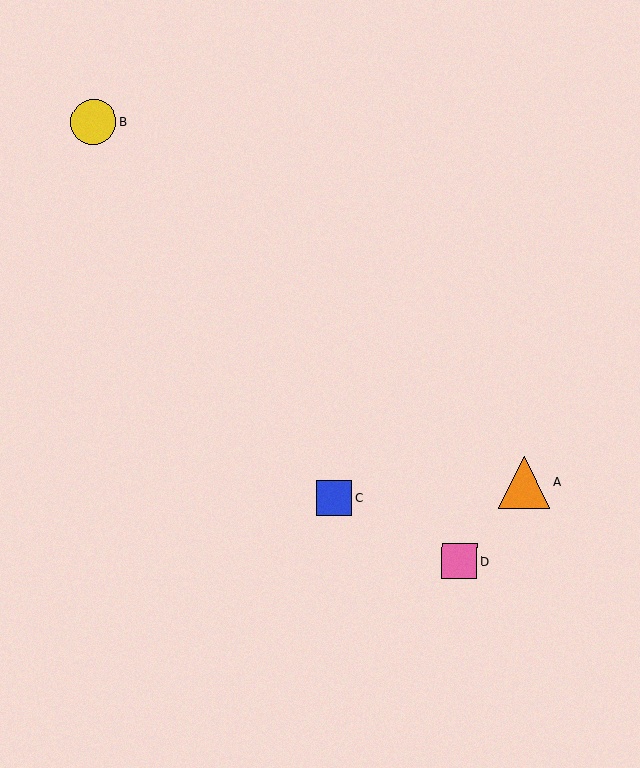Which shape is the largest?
The orange triangle (labeled A) is the largest.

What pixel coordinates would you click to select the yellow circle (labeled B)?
Click at (94, 122) to select the yellow circle B.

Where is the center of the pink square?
The center of the pink square is at (459, 561).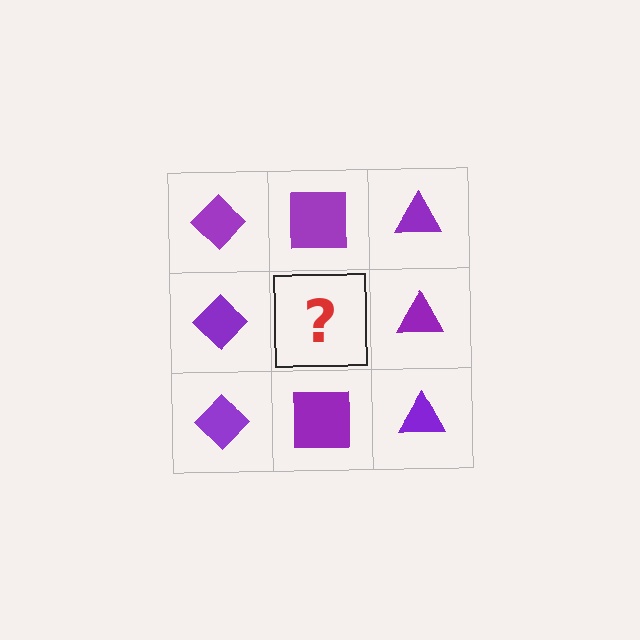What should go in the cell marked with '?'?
The missing cell should contain a purple square.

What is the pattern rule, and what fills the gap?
The rule is that each column has a consistent shape. The gap should be filled with a purple square.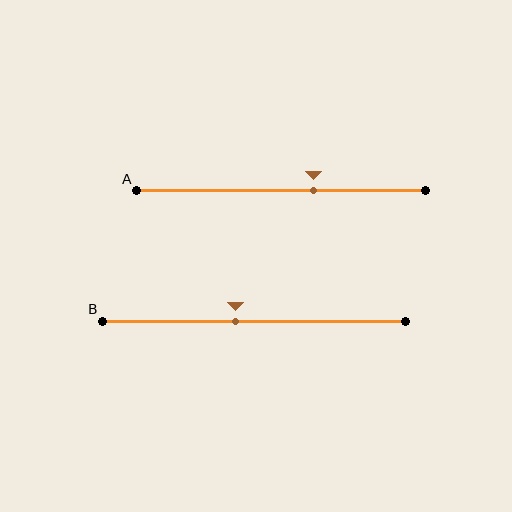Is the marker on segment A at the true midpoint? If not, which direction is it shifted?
No, the marker on segment A is shifted to the right by about 11% of the segment length.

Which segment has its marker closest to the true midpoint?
Segment B has its marker closest to the true midpoint.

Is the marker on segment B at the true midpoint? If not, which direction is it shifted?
No, the marker on segment B is shifted to the left by about 6% of the segment length.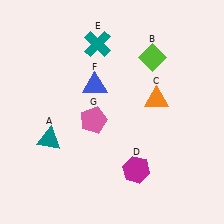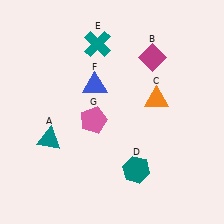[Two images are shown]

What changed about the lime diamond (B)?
In Image 1, B is lime. In Image 2, it changed to magenta.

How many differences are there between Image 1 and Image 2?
There are 2 differences between the two images.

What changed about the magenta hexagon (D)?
In Image 1, D is magenta. In Image 2, it changed to teal.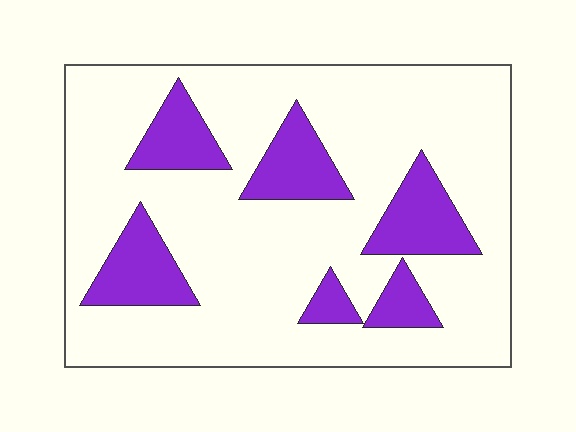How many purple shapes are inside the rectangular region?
6.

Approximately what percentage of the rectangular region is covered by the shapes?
Approximately 20%.